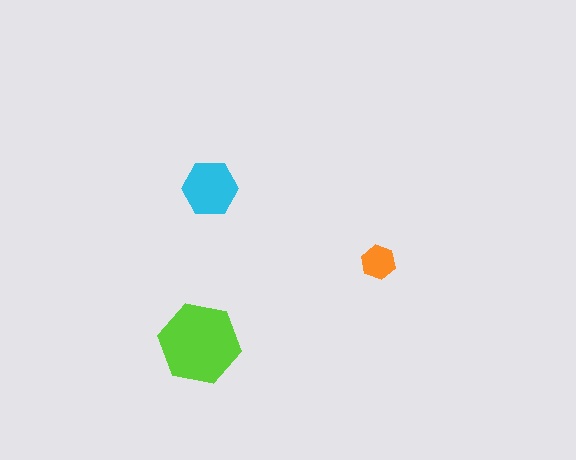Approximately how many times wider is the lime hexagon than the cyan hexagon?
About 1.5 times wider.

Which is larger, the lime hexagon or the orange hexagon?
The lime one.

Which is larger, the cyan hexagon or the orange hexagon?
The cyan one.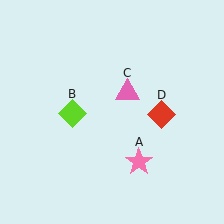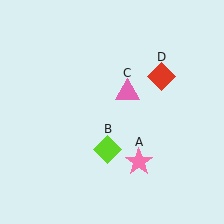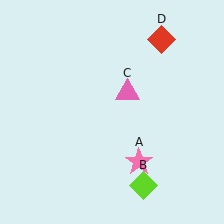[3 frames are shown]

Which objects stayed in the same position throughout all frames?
Pink star (object A) and pink triangle (object C) remained stationary.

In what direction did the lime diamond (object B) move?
The lime diamond (object B) moved down and to the right.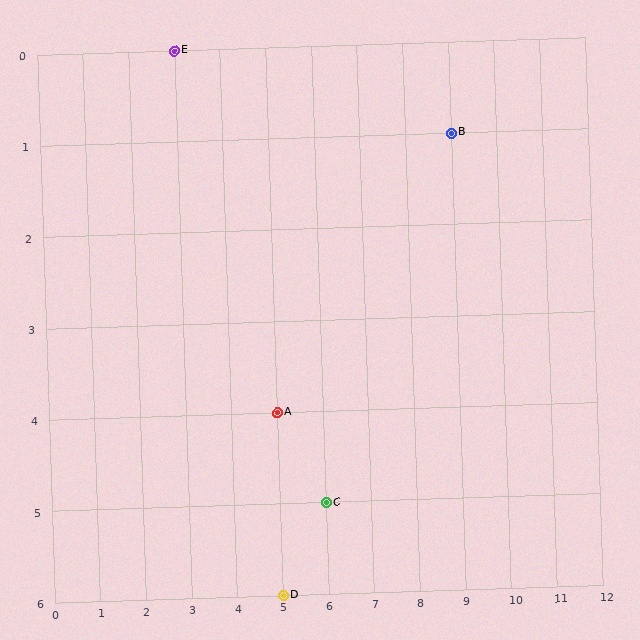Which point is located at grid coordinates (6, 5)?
Point C is at (6, 5).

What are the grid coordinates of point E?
Point E is at grid coordinates (3, 0).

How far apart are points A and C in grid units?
Points A and C are 1 column and 1 row apart (about 1.4 grid units diagonally).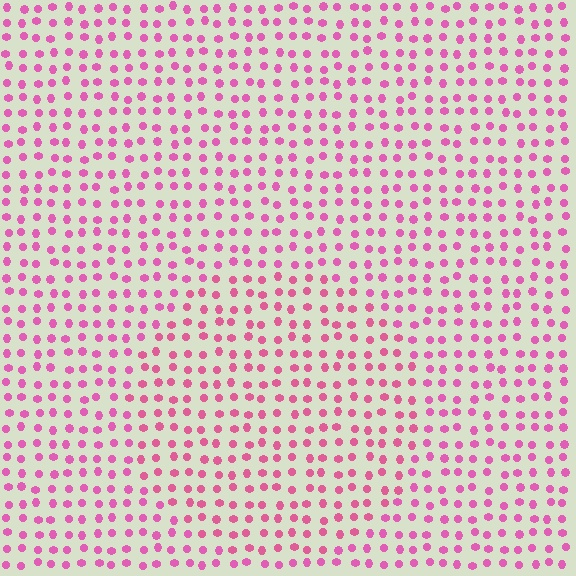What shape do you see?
I see a circle.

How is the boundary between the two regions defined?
The boundary is defined purely by a slight shift in hue (about 14 degrees). Spacing, size, and orientation are identical on both sides.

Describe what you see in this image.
The image is filled with small pink elements in a uniform arrangement. A circle-shaped region is visible where the elements are tinted to a slightly different hue, forming a subtle color boundary.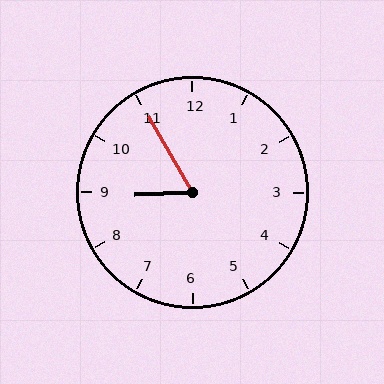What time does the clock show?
8:55.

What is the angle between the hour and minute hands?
Approximately 62 degrees.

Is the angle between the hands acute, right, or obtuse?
It is acute.